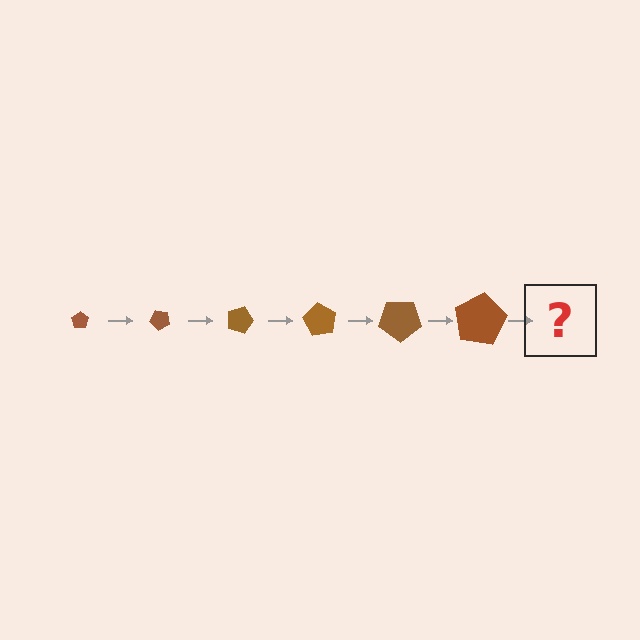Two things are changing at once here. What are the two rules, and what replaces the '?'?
The two rules are that the pentagon grows larger each step and it rotates 45 degrees each step. The '?' should be a pentagon, larger than the previous one and rotated 270 degrees from the start.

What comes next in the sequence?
The next element should be a pentagon, larger than the previous one and rotated 270 degrees from the start.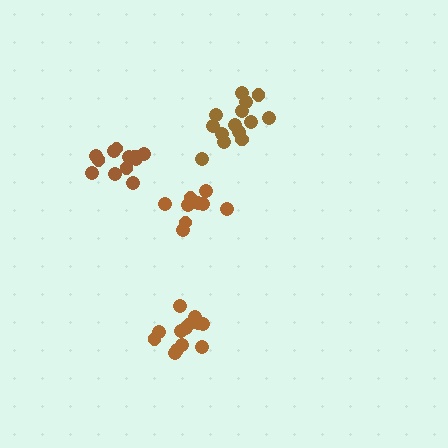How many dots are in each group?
Group 1: 13 dots, Group 2: 12 dots, Group 3: 9 dots, Group 4: 14 dots (48 total).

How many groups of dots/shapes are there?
There are 4 groups.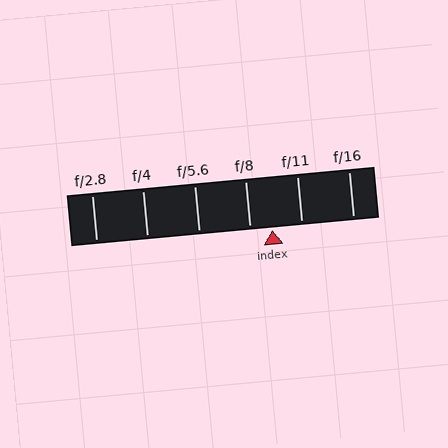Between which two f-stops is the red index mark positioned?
The index mark is between f/8 and f/11.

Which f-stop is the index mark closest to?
The index mark is closest to f/8.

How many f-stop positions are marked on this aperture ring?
There are 6 f-stop positions marked.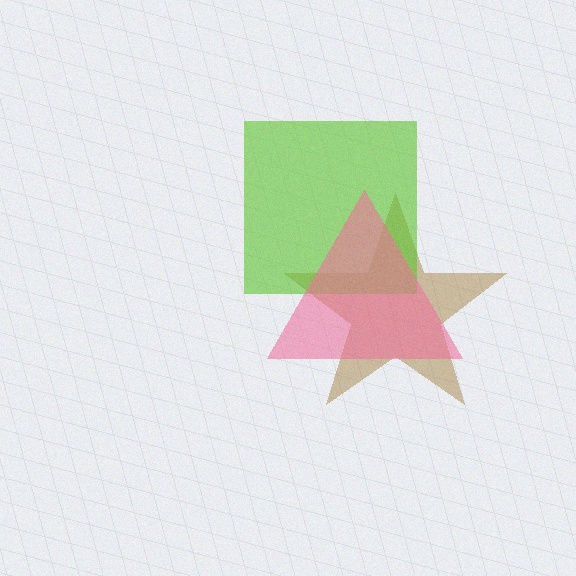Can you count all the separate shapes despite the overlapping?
Yes, there are 3 separate shapes.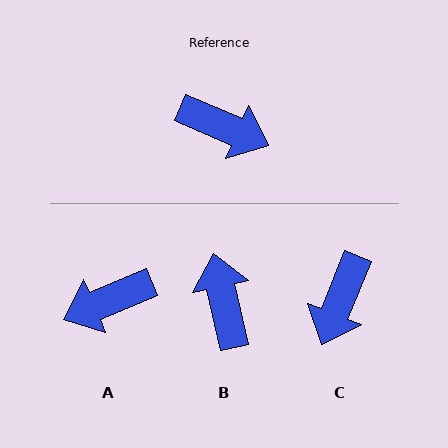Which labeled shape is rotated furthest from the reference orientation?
A, about 134 degrees away.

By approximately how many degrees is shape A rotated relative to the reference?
Approximately 134 degrees clockwise.